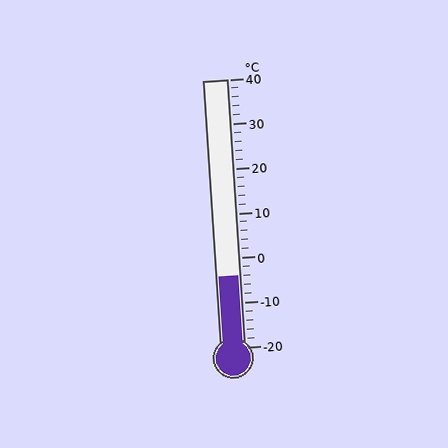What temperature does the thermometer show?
The thermometer shows approximately -4°C.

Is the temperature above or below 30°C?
The temperature is below 30°C.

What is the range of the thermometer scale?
The thermometer scale ranges from -20°C to 40°C.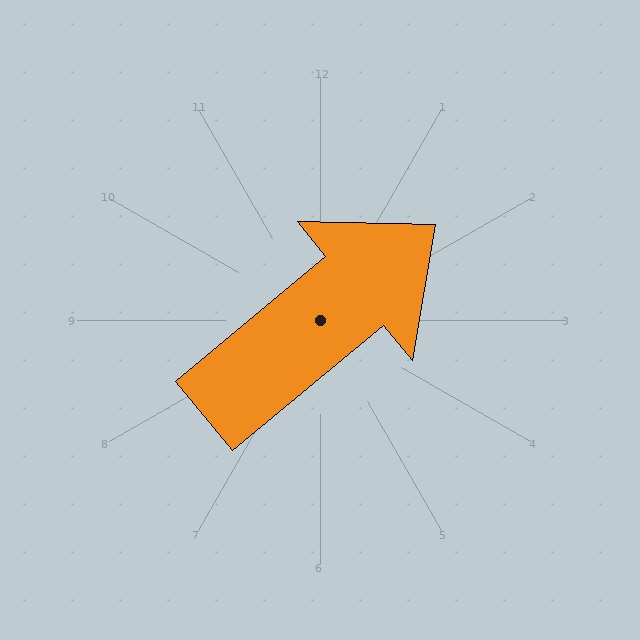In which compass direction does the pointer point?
Northeast.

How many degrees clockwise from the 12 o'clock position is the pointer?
Approximately 50 degrees.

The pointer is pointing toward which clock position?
Roughly 2 o'clock.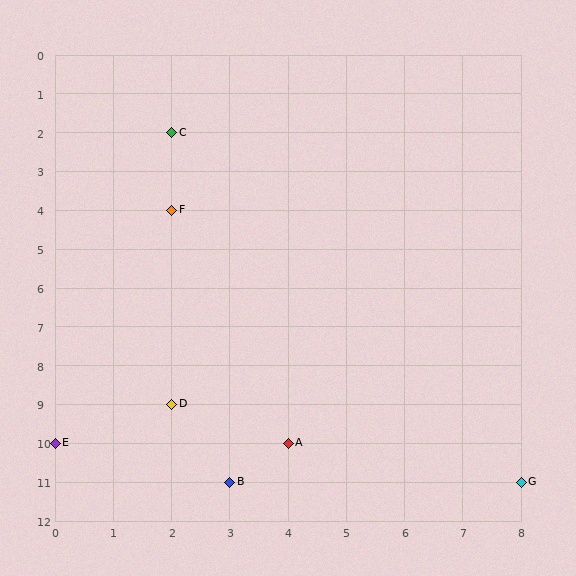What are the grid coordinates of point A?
Point A is at grid coordinates (4, 10).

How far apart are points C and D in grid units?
Points C and D are 7 rows apart.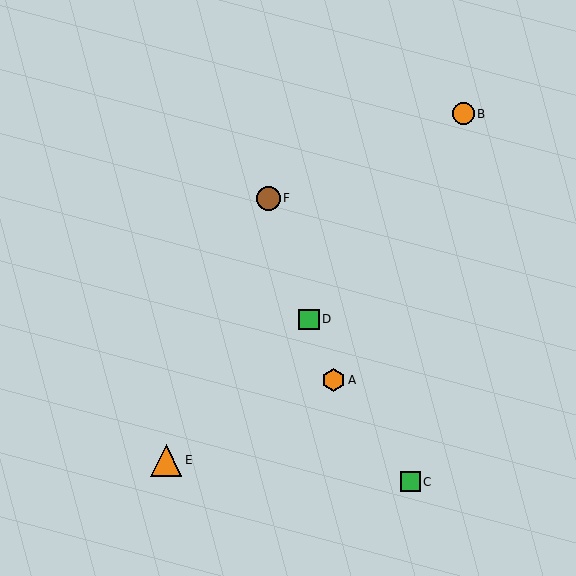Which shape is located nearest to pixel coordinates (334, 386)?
The orange hexagon (labeled A) at (334, 380) is nearest to that location.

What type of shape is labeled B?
Shape B is an orange circle.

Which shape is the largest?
The orange triangle (labeled E) is the largest.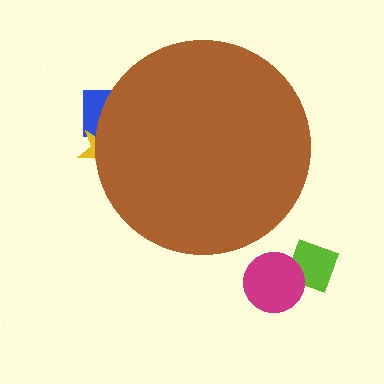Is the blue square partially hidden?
Yes, the blue square is partially hidden behind the brown circle.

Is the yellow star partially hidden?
Yes, the yellow star is partially hidden behind the brown circle.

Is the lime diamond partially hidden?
No, the lime diamond is fully visible.